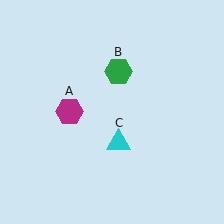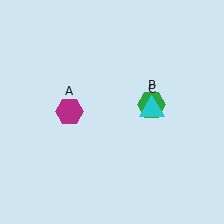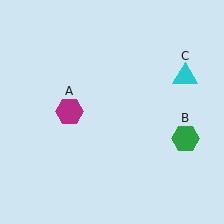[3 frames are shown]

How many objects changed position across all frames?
2 objects changed position: green hexagon (object B), cyan triangle (object C).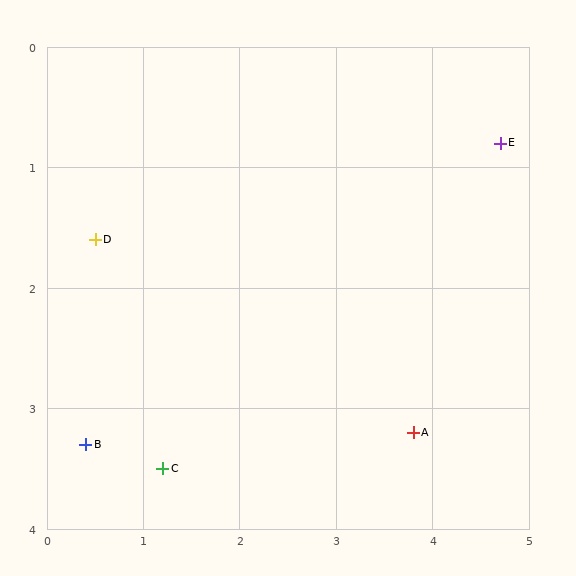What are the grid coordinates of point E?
Point E is at approximately (4.7, 0.8).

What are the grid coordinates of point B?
Point B is at approximately (0.4, 3.3).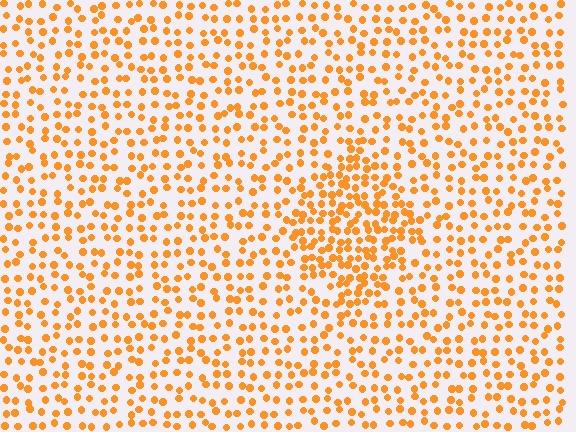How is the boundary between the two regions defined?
The boundary is defined by a change in element density (approximately 1.8x ratio). All elements are the same color, size, and shape.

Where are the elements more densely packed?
The elements are more densely packed inside the diamond boundary.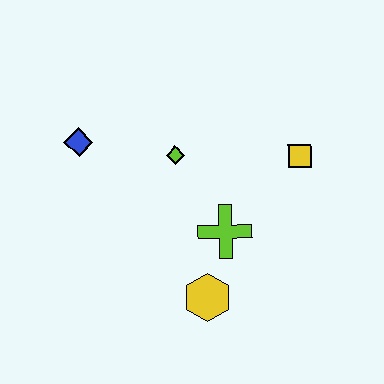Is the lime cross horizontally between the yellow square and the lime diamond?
Yes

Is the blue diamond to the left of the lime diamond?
Yes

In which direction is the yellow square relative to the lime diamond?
The yellow square is to the right of the lime diamond.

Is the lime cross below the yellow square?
Yes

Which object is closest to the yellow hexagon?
The lime cross is closest to the yellow hexagon.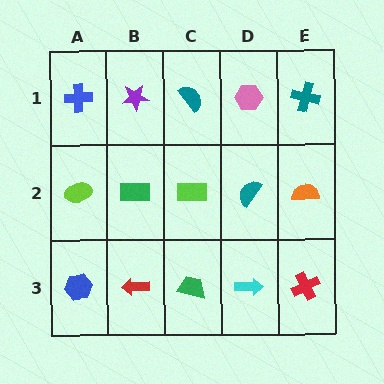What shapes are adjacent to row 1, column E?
An orange semicircle (row 2, column E), a pink hexagon (row 1, column D).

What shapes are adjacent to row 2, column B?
A purple star (row 1, column B), a red arrow (row 3, column B), a lime ellipse (row 2, column A), a lime rectangle (row 2, column C).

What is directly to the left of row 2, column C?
A green rectangle.